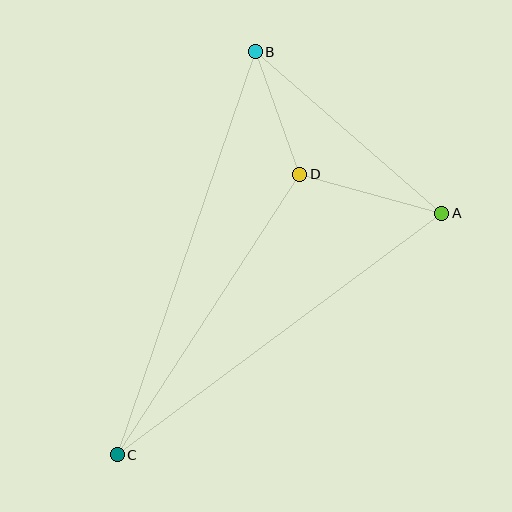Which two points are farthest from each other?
Points B and C are farthest from each other.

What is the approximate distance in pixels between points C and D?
The distance between C and D is approximately 335 pixels.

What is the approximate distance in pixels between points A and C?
The distance between A and C is approximately 404 pixels.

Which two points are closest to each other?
Points B and D are closest to each other.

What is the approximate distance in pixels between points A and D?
The distance between A and D is approximately 147 pixels.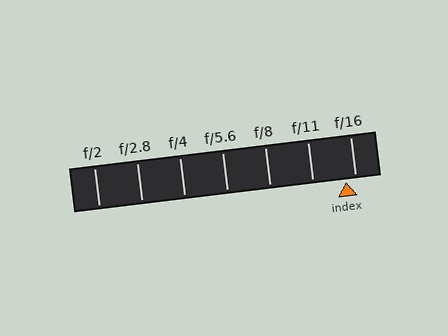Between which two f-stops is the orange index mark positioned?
The index mark is between f/11 and f/16.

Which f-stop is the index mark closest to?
The index mark is closest to f/16.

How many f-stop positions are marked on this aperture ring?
There are 7 f-stop positions marked.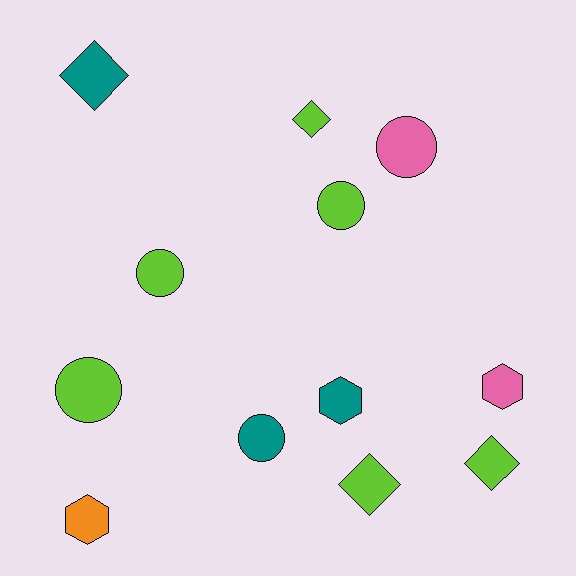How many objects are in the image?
There are 12 objects.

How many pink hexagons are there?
There is 1 pink hexagon.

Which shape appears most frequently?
Circle, with 5 objects.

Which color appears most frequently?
Lime, with 6 objects.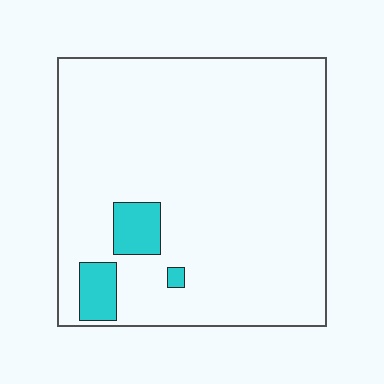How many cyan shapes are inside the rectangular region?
3.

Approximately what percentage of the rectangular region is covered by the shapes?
Approximately 5%.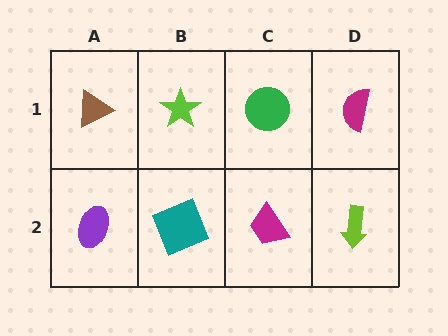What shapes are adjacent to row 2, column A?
A brown triangle (row 1, column A), a teal square (row 2, column B).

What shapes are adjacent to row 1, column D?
A lime arrow (row 2, column D), a green circle (row 1, column C).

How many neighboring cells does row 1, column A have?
2.